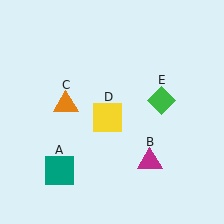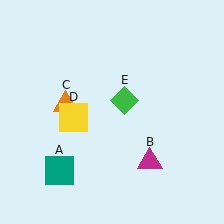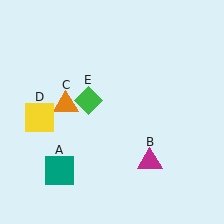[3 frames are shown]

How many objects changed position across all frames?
2 objects changed position: yellow square (object D), green diamond (object E).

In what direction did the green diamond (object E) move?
The green diamond (object E) moved left.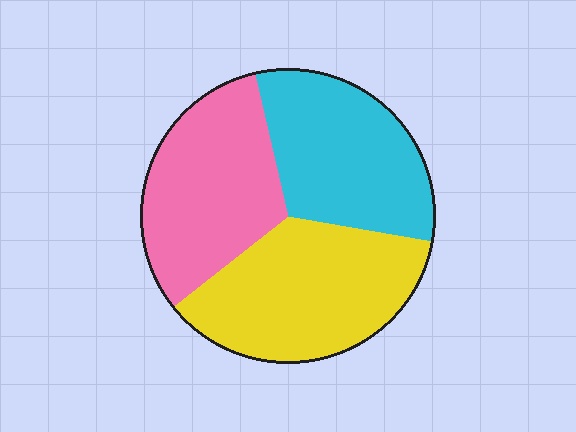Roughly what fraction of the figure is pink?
Pink covers around 30% of the figure.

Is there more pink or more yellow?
Yellow.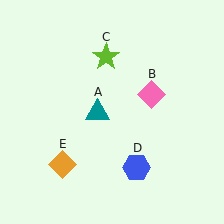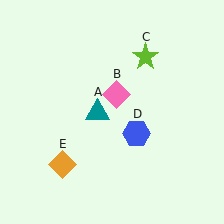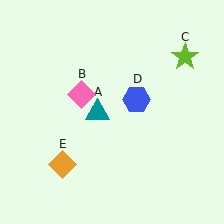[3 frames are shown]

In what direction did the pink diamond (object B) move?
The pink diamond (object B) moved left.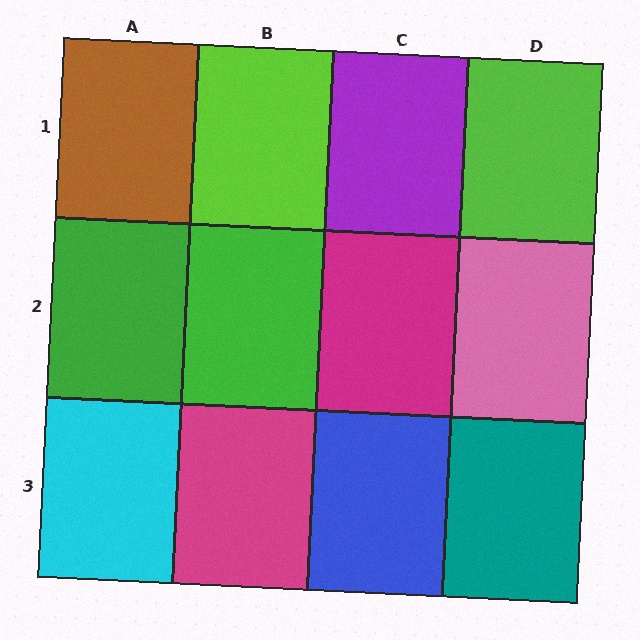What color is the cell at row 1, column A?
Brown.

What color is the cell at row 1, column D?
Lime.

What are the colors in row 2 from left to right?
Green, green, magenta, pink.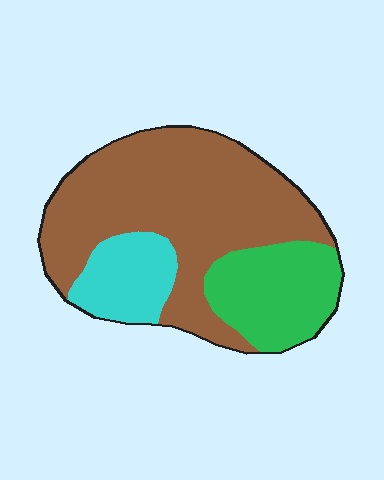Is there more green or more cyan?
Green.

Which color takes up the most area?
Brown, at roughly 60%.